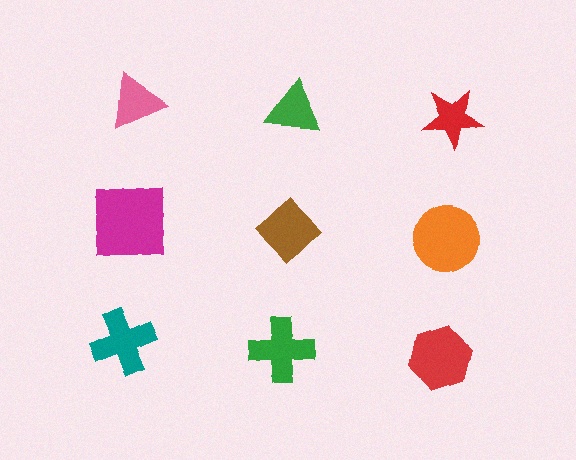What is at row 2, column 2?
A brown diamond.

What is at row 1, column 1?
A pink triangle.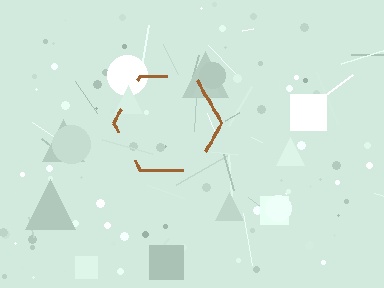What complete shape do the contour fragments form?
The contour fragments form a hexagon.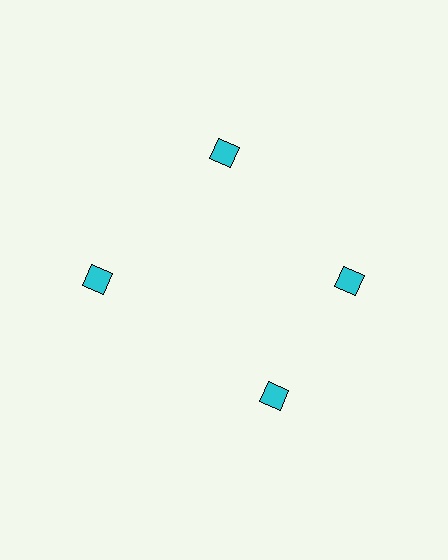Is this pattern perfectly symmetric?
No. The 4 cyan diamonds are arranged in a ring, but one element near the 6 o'clock position is rotated out of alignment along the ring, breaking the 4-fold rotational symmetry.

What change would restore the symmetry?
The symmetry would be restored by rotating it back into even spacing with its neighbors so that all 4 diamonds sit at equal angles and equal distance from the center.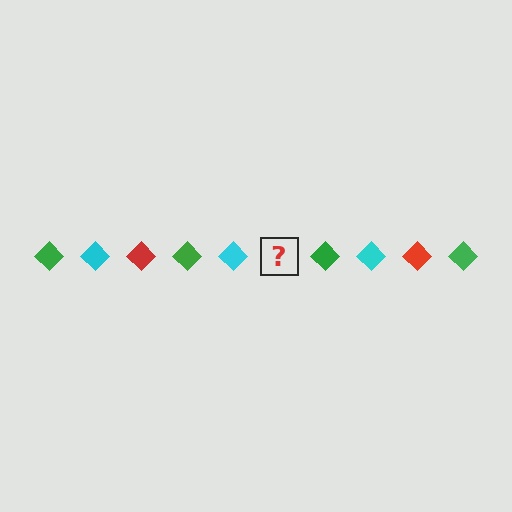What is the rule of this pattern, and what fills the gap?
The rule is that the pattern cycles through green, cyan, red diamonds. The gap should be filled with a red diamond.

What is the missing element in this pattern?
The missing element is a red diamond.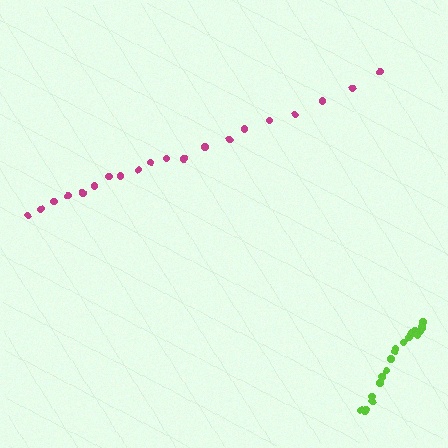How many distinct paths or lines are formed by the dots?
There are 2 distinct paths.